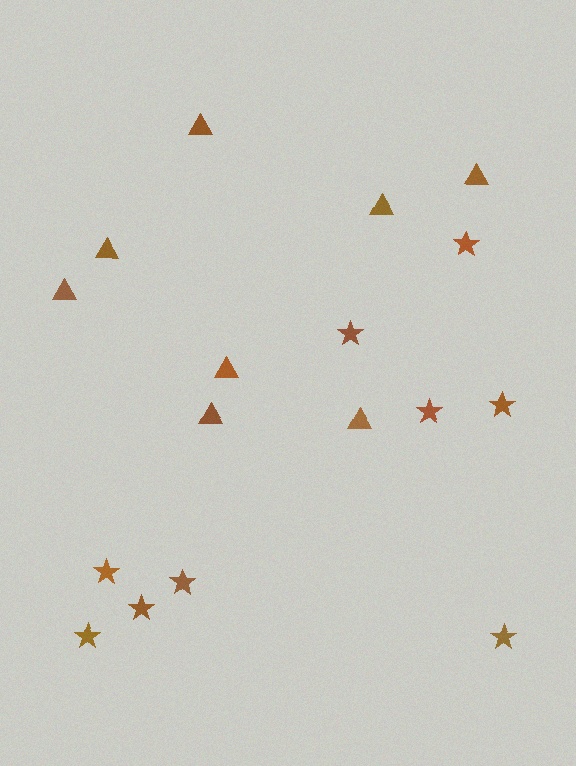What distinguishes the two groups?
There are 2 groups: one group of stars (9) and one group of triangles (8).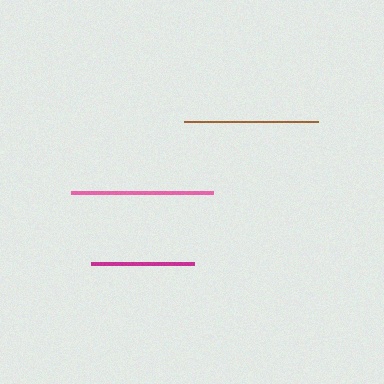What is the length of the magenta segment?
The magenta segment is approximately 103 pixels long.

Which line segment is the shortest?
The magenta line is the shortest at approximately 103 pixels.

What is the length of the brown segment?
The brown segment is approximately 134 pixels long.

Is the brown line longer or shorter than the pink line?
The pink line is longer than the brown line.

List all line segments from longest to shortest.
From longest to shortest: pink, brown, magenta.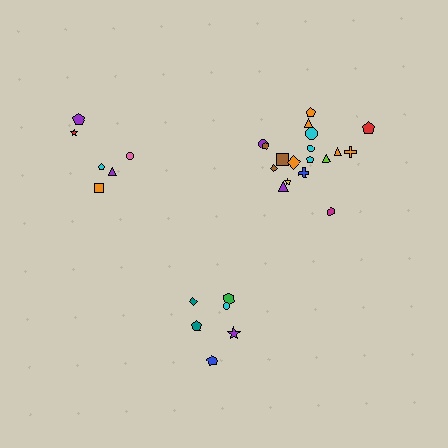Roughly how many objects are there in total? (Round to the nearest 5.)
Roughly 30 objects in total.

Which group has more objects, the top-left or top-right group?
The top-right group.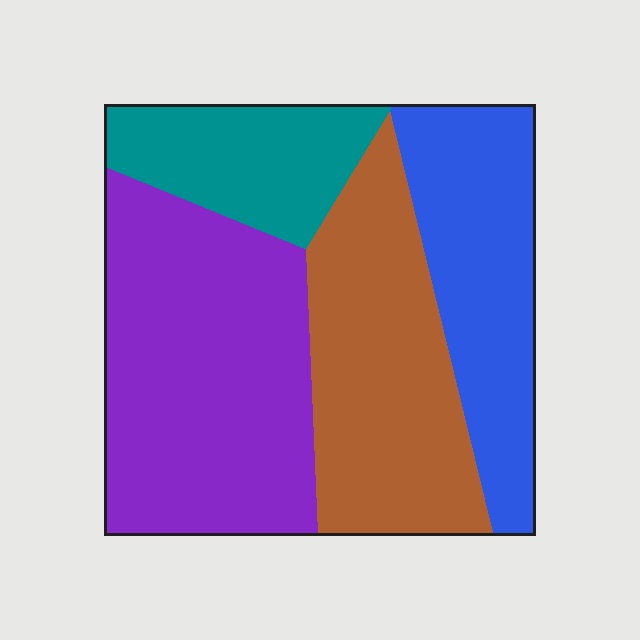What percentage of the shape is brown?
Brown covers roughly 25% of the shape.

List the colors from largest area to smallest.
From largest to smallest: purple, brown, blue, teal.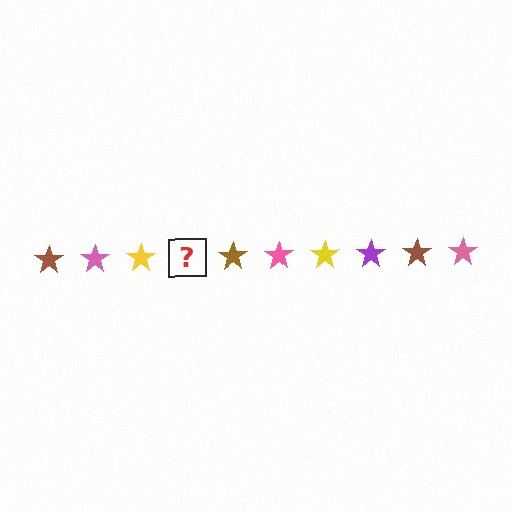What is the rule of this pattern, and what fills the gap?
The rule is that the pattern cycles through brown, pink, yellow, purple stars. The gap should be filled with a purple star.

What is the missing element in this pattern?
The missing element is a purple star.